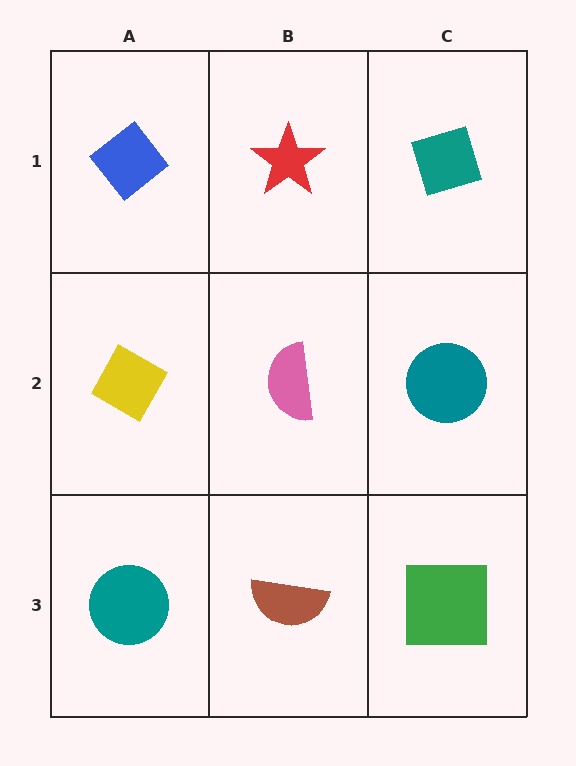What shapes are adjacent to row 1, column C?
A teal circle (row 2, column C), a red star (row 1, column B).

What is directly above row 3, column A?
A yellow diamond.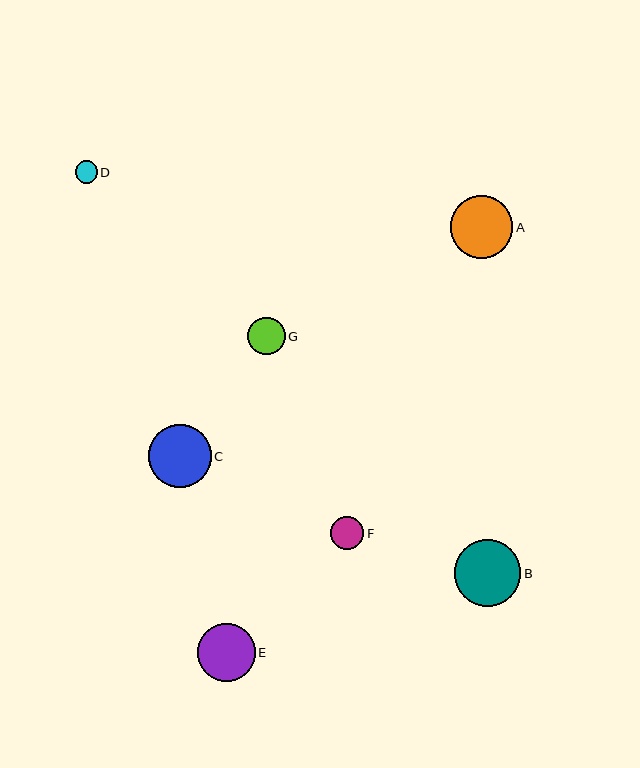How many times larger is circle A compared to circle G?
Circle A is approximately 1.7 times the size of circle G.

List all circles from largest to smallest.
From largest to smallest: B, C, A, E, G, F, D.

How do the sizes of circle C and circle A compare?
Circle C and circle A are approximately the same size.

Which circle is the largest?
Circle B is the largest with a size of approximately 66 pixels.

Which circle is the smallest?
Circle D is the smallest with a size of approximately 22 pixels.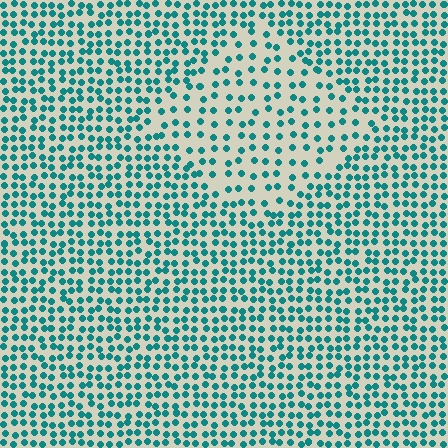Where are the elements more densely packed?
The elements are more densely packed outside the diamond boundary.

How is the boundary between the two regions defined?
The boundary is defined by a change in element density (approximately 1.9x ratio). All elements are the same color, size, and shape.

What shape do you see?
I see a diamond.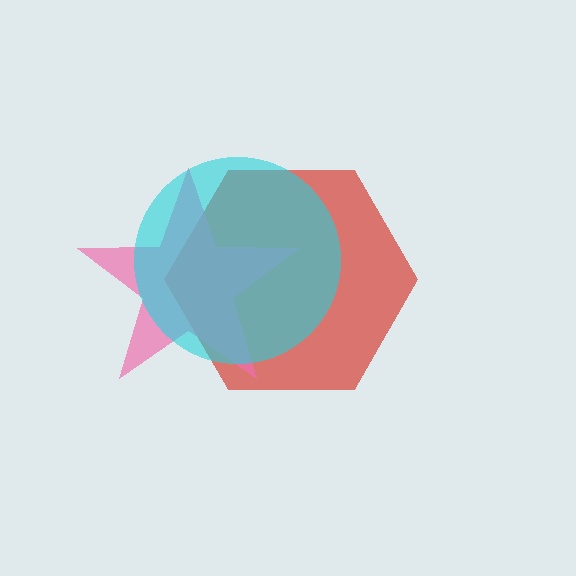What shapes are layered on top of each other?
The layered shapes are: a red hexagon, a pink star, a cyan circle.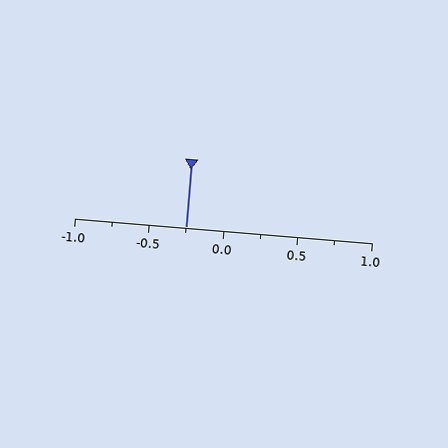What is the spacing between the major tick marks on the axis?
The major ticks are spaced 0.5 apart.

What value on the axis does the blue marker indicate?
The marker indicates approximately -0.25.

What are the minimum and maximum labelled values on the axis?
The axis runs from -1.0 to 1.0.